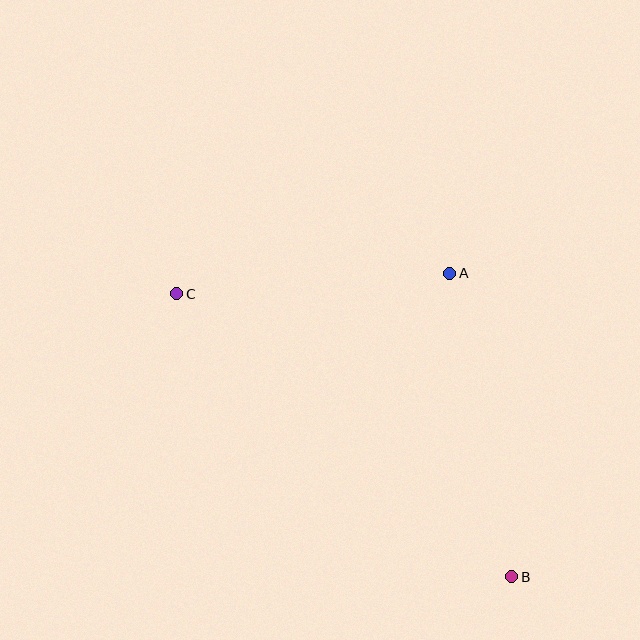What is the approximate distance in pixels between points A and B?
The distance between A and B is approximately 310 pixels.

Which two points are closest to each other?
Points A and C are closest to each other.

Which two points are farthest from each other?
Points B and C are farthest from each other.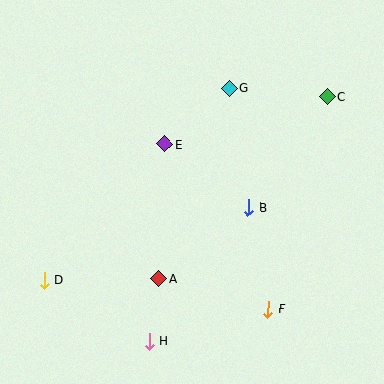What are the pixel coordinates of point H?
Point H is at (149, 341).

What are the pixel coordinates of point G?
Point G is at (230, 88).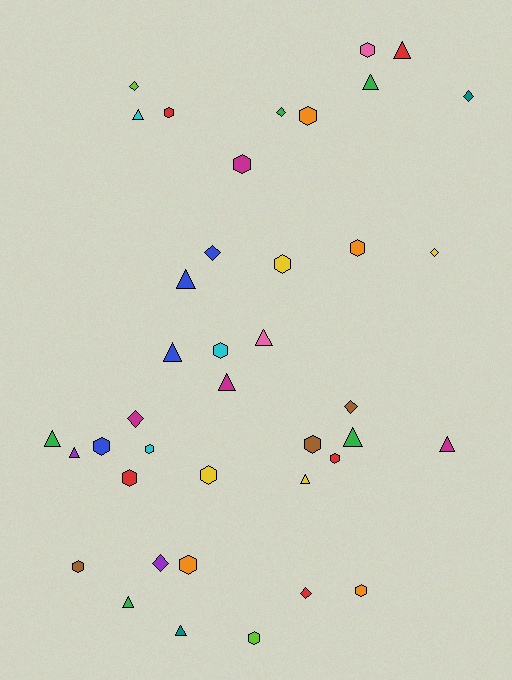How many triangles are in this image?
There are 14 triangles.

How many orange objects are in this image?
There are 4 orange objects.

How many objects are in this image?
There are 40 objects.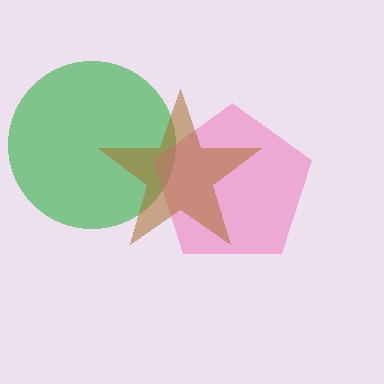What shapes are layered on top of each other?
The layered shapes are: a green circle, a pink pentagon, a brown star.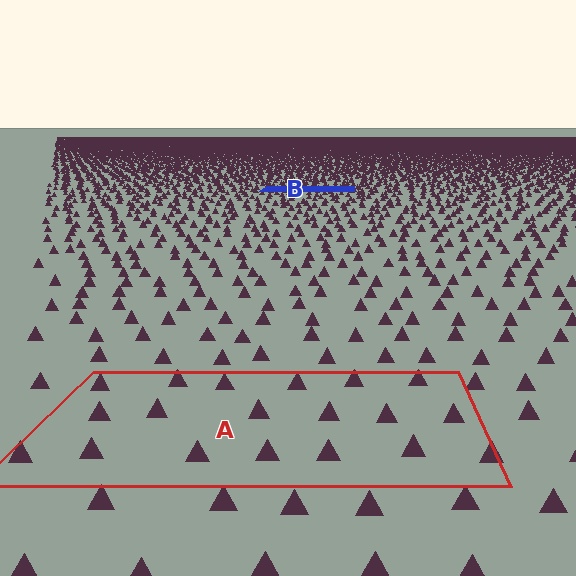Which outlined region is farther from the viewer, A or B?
Region B is farther from the viewer — the texture elements inside it appear smaller and more densely packed.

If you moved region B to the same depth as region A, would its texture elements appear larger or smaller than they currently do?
They would appear larger. At a closer depth, the same texture elements are projected at a bigger on-screen size.